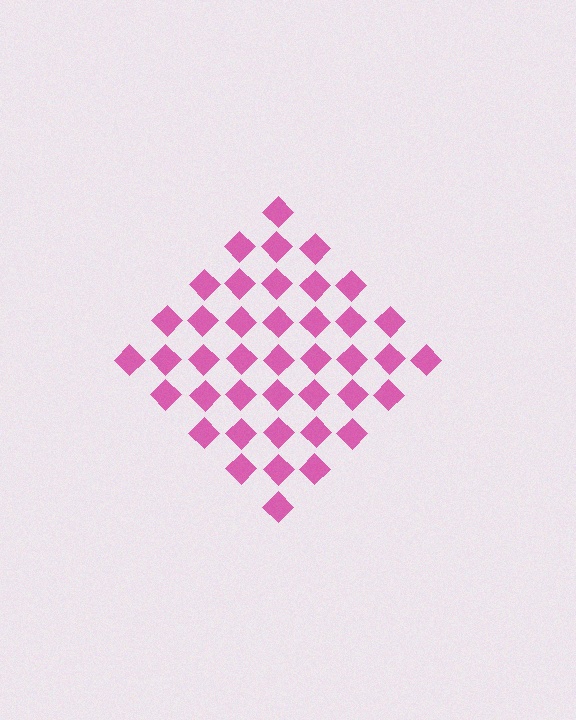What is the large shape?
The large shape is a diamond.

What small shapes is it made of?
It is made of small diamonds.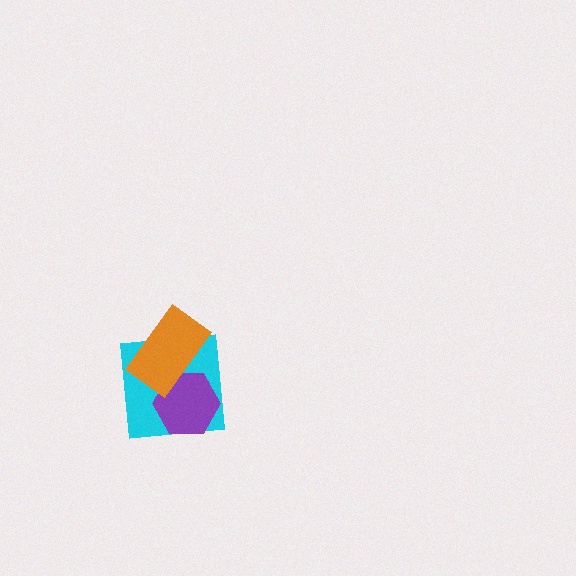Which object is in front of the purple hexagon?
The orange rectangle is in front of the purple hexagon.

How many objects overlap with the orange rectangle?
2 objects overlap with the orange rectangle.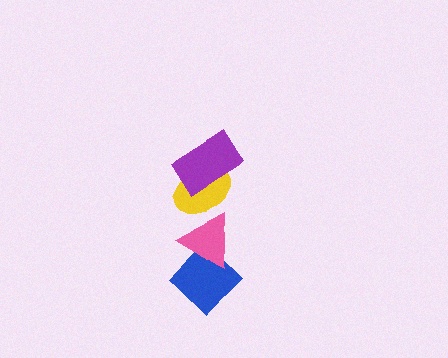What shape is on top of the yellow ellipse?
The purple rectangle is on top of the yellow ellipse.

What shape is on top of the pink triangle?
The yellow ellipse is on top of the pink triangle.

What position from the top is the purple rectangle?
The purple rectangle is 1st from the top.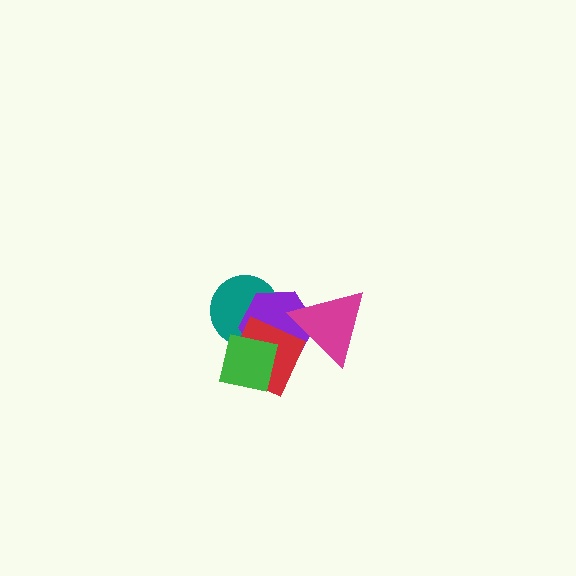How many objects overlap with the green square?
3 objects overlap with the green square.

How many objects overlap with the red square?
3 objects overlap with the red square.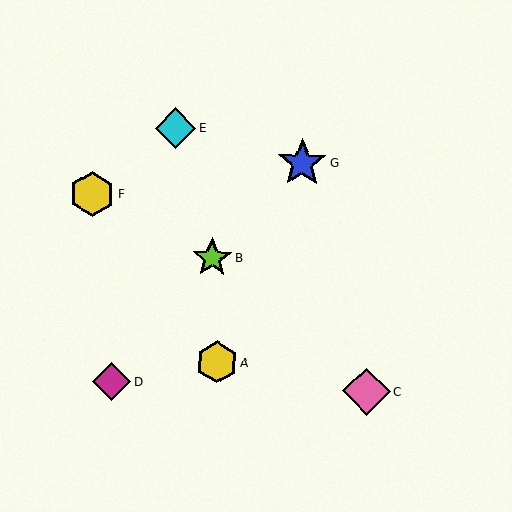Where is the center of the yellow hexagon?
The center of the yellow hexagon is at (92, 194).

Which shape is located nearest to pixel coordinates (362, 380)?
The pink diamond (labeled C) at (367, 391) is nearest to that location.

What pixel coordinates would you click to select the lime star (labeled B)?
Click at (212, 258) to select the lime star B.